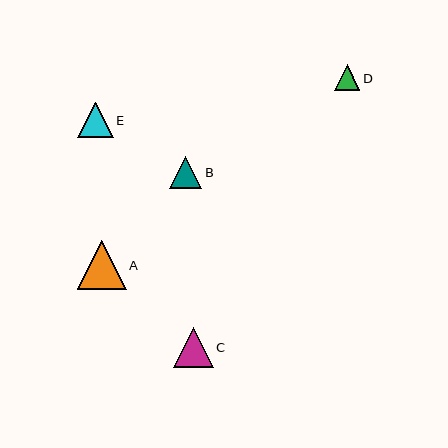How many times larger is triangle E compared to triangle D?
Triangle E is approximately 1.4 times the size of triangle D.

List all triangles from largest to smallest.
From largest to smallest: A, C, E, B, D.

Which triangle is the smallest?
Triangle D is the smallest with a size of approximately 26 pixels.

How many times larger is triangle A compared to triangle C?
Triangle A is approximately 1.2 times the size of triangle C.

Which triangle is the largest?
Triangle A is the largest with a size of approximately 49 pixels.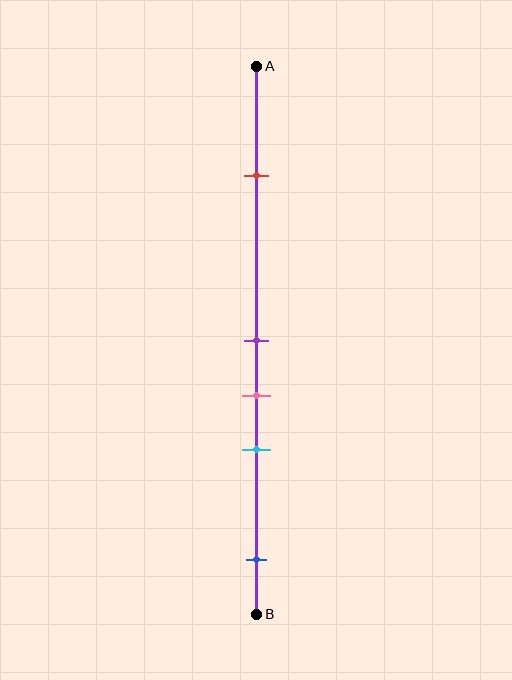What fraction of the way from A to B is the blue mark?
The blue mark is approximately 90% (0.9) of the way from A to B.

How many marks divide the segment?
There are 5 marks dividing the segment.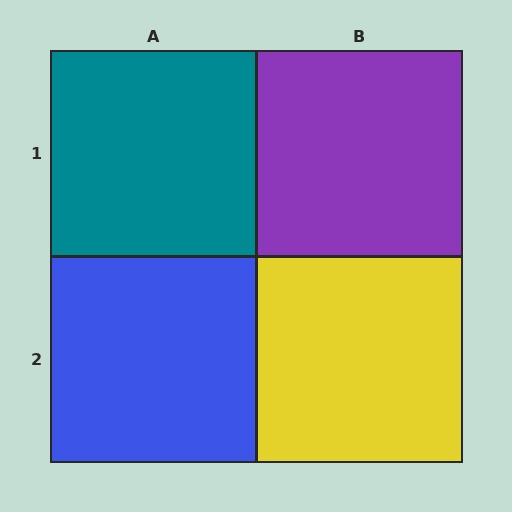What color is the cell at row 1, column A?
Teal.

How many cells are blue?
1 cell is blue.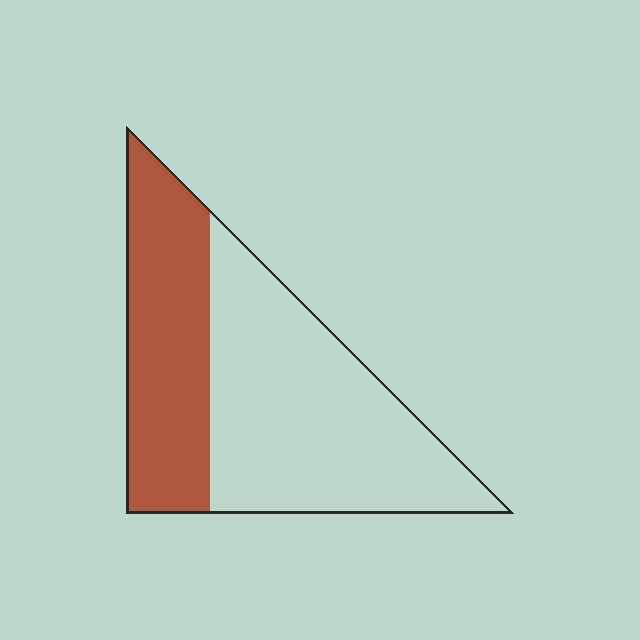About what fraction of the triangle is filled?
About three eighths (3/8).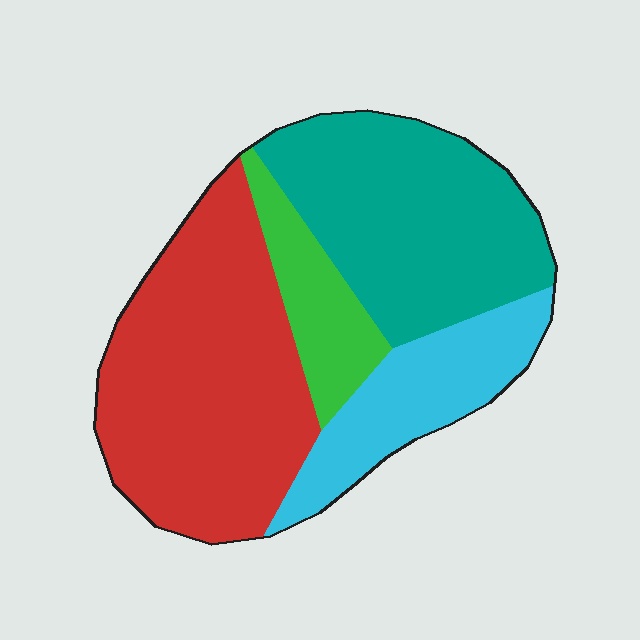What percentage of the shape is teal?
Teal covers 32% of the shape.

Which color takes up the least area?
Green, at roughly 10%.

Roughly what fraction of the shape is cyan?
Cyan covers roughly 15% of the shape.